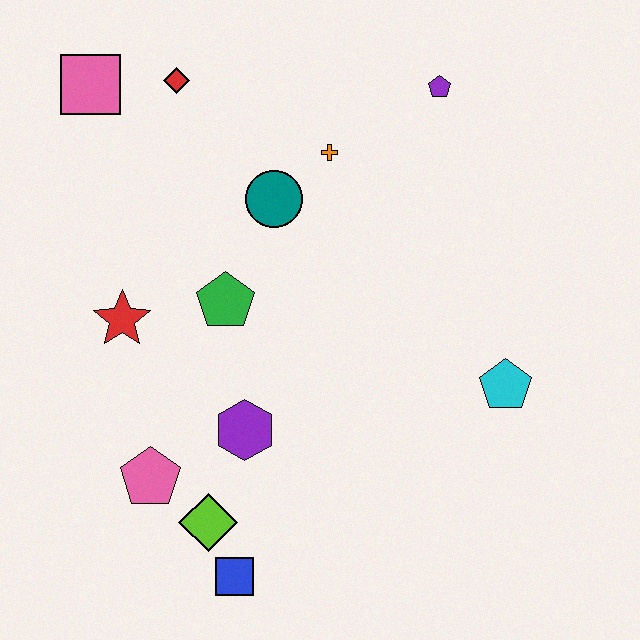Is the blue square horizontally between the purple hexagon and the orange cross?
No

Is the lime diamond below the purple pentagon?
Yes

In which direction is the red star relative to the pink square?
The red star is below the pink square.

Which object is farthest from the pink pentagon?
The purple pentagon is farthest from the pink pentagon.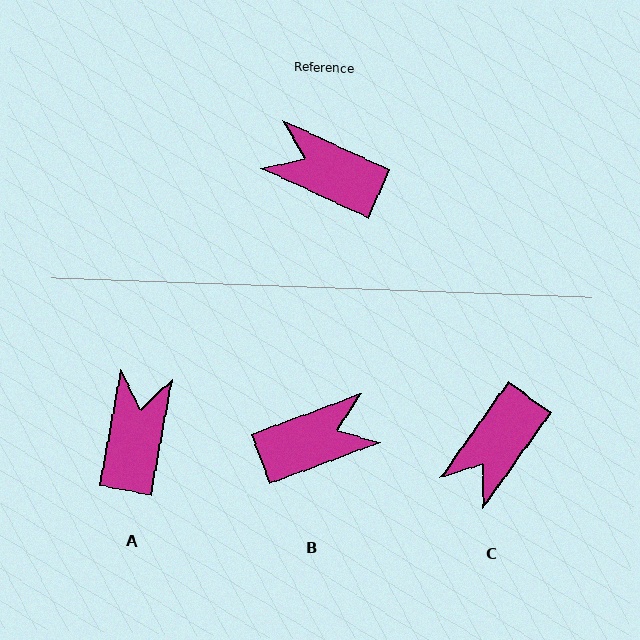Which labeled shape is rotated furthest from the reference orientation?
B, about 135 degrees away.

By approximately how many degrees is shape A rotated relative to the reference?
Approximately 75 degrees clockwise.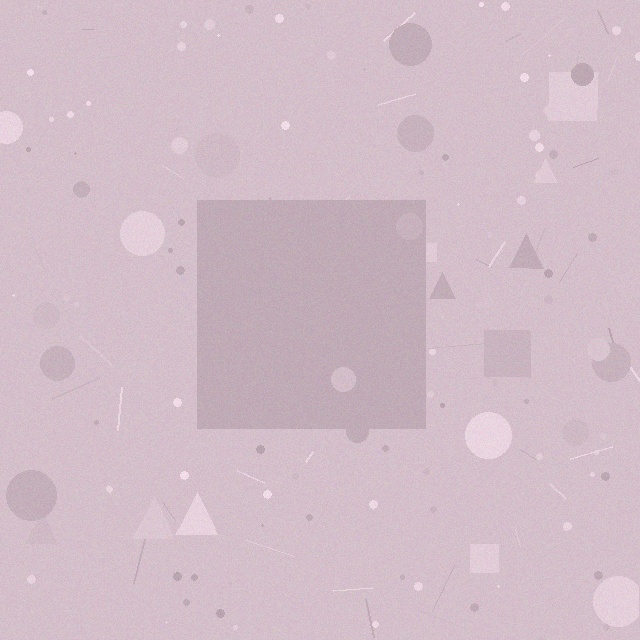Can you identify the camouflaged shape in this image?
The camouflaged shape is a square.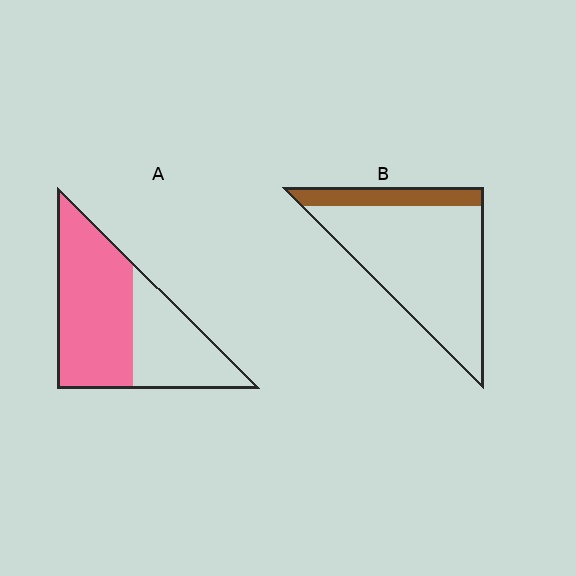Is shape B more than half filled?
No.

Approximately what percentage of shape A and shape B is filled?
A is approximately 60% and B is approximately 20%.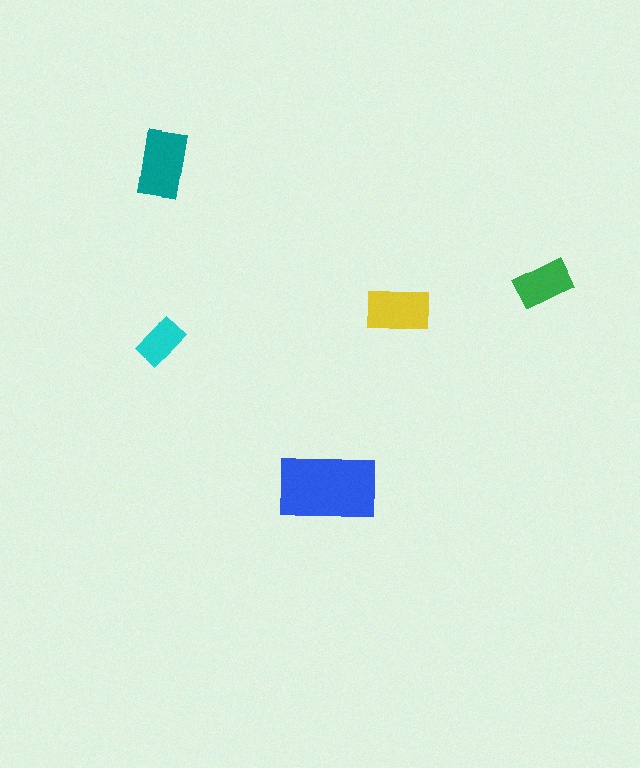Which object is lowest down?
The blue rectangle is bottommost.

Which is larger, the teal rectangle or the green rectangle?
The teal one.